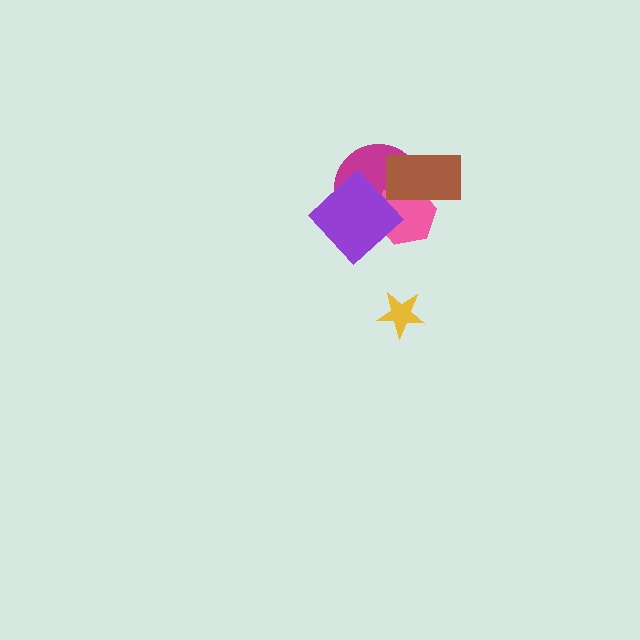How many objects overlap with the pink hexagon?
3 objects overlap with the pink hexagon.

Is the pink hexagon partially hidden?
Yes, it is partially covered by another shape.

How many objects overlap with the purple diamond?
2 objects overlap with the purple diamond.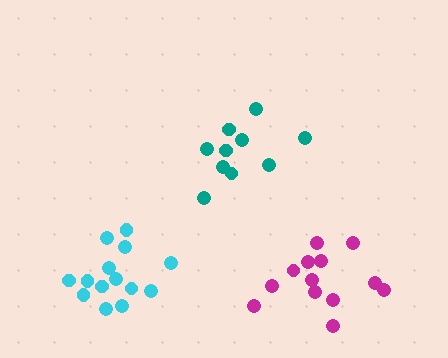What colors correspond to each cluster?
The clusters are colored: teal, cyan, magenta.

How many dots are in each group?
Group 1: 10 dots, Group 2: 14 dots, Group 3: 13 dots (37 total).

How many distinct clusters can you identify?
There are 3 distinct clusters.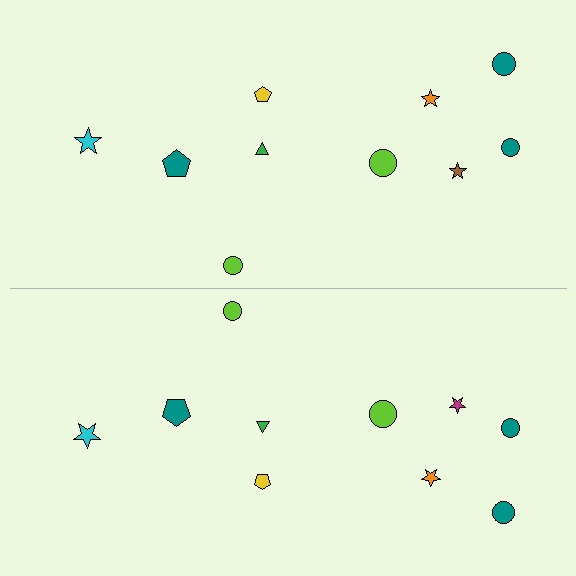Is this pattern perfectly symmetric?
No, the pattern is not perfectly symmetric. The magenta star on the bottom side breaks the symmetry — its mirror counterpart is brown.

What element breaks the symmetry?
The magenta star on the bottom side breaks the symmetry — its mirror counterpart is brown.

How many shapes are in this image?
There are 20 shapes in this image.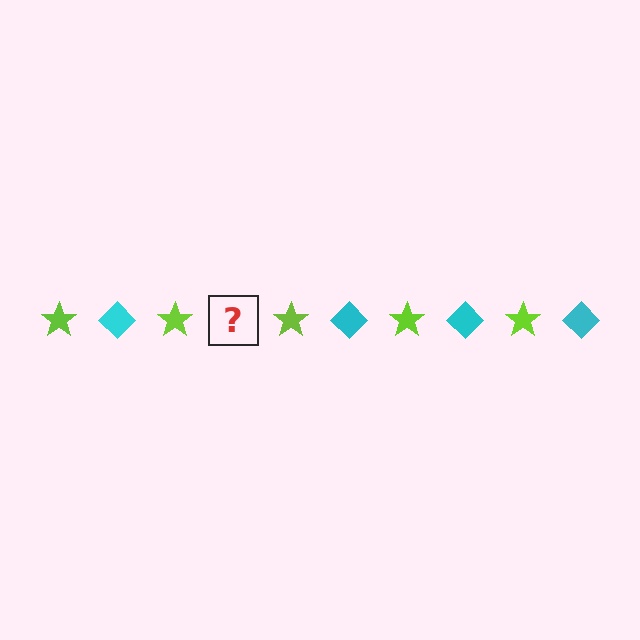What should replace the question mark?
The question mark should be replaced with a cyan diamond.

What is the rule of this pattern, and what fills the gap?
The rule is that the pattern alternates between lime star and cyan diamond. The gap should be filled with a cyan diamond.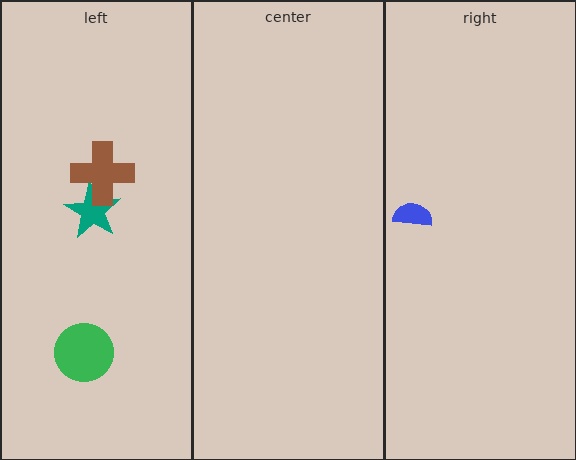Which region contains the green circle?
The left region.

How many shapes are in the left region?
3.